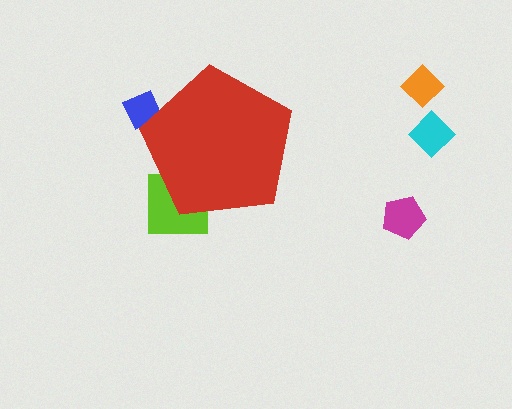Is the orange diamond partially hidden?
No, the orange diamond is fully visible.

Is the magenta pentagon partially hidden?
No, the magenta pentagon is fully visible.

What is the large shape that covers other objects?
A red pentagon.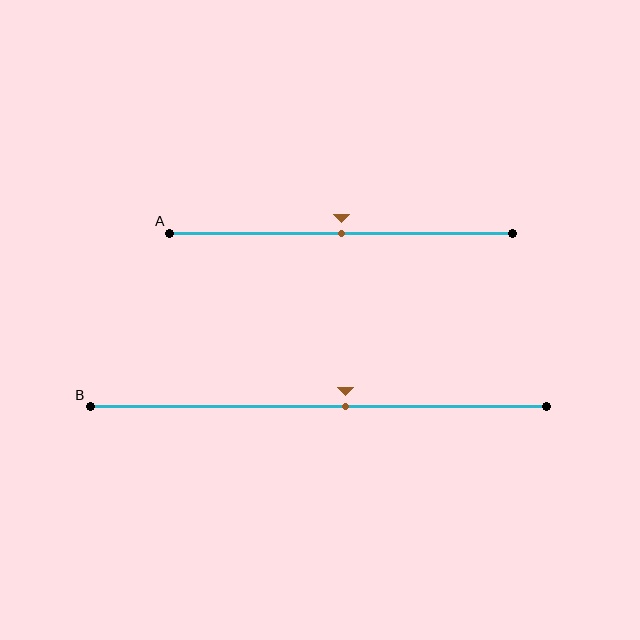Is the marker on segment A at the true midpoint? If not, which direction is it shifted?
Yes, the marker on segment A is at the true midpoint.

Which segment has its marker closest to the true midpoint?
Segment A has its marker closest to the true midpoint.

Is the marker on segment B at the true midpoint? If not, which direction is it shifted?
No, the marker on segment B is shifted to the right by about 6% of the segment length.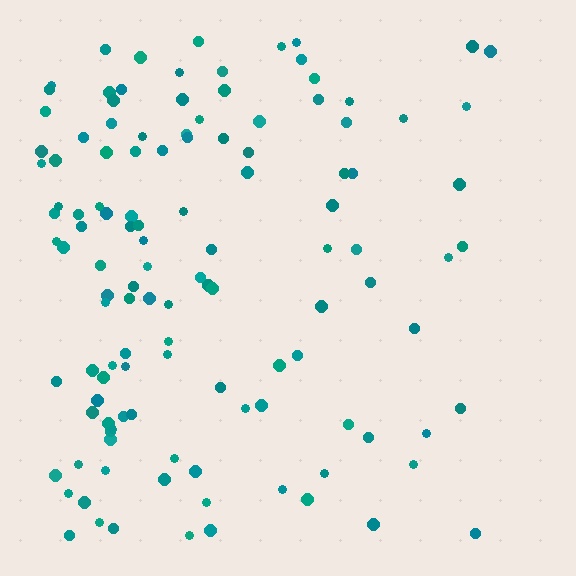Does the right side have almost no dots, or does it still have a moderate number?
Still a moderate number, just noticeably fewer than the left.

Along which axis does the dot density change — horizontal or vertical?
Horizontal.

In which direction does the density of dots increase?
From right to left, with the left side densest.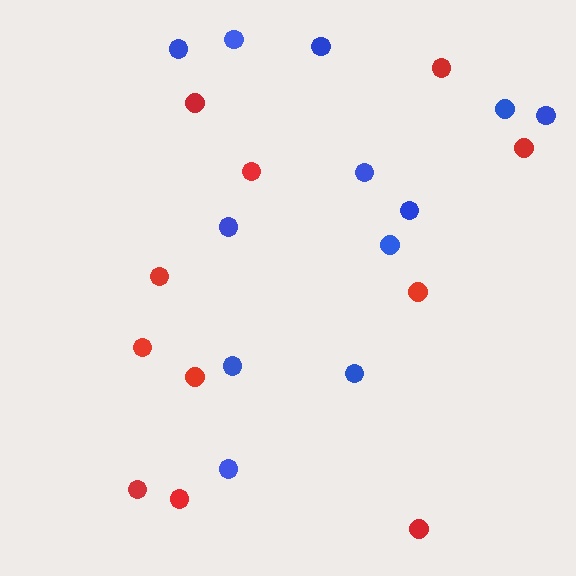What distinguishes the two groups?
There are 2 groups: one group of red circles (11) and one group of blue circles (12).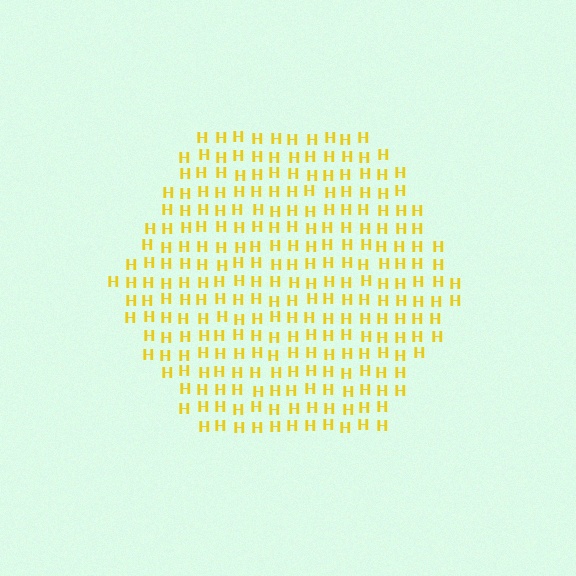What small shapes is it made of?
It is made of small letter H's.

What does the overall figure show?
The overall figure shows a hexagon.